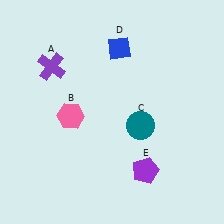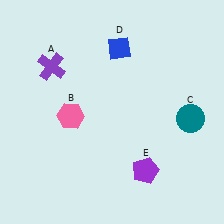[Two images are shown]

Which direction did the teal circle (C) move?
The teal circle (C) moved right.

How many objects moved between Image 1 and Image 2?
1 object moved between the two images.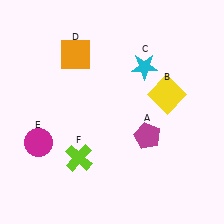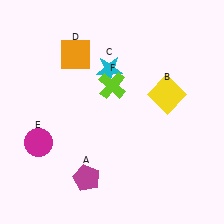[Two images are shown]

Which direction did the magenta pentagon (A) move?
The magenta pentagon (A) moved left.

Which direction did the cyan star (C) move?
The cyan star (C) moved left.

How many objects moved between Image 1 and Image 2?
3 objects moved between the two images.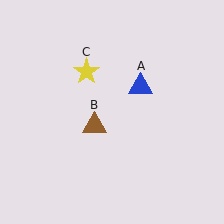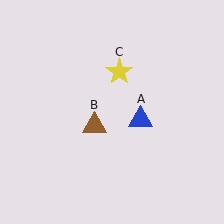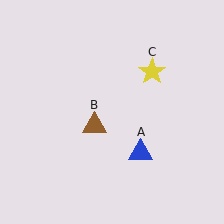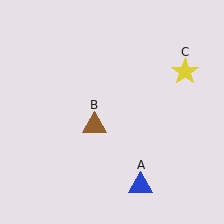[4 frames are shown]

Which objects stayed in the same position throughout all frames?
Brown triangle (object B) remained stationary.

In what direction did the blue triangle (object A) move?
The blue triangle (object A) moved down.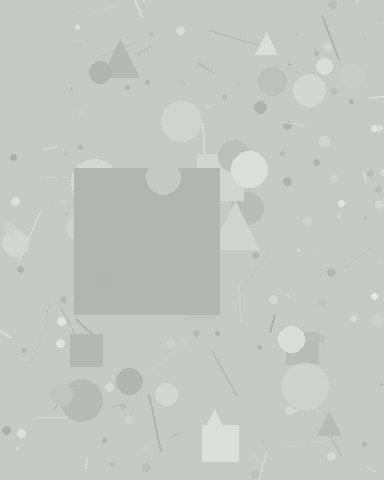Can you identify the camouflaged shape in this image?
The camouflaged shape is a square.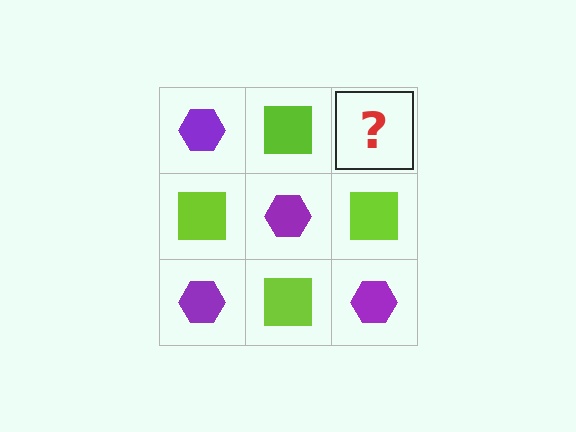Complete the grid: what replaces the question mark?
The question mark should be replaced with a purple hexagon.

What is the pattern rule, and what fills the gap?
The rule is that it alternates purple hexagon and lime square in a checkerboard pattern. The gap should be filled with a purple hexagon.